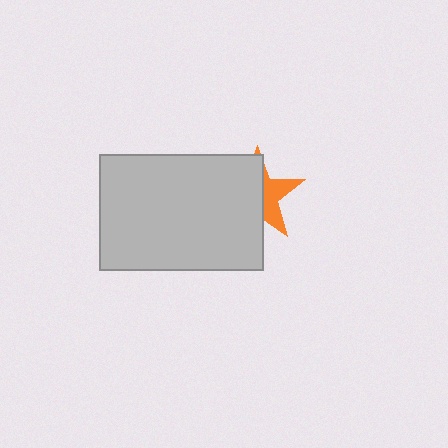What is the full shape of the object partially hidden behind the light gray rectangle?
The partially hidden object is an orange star.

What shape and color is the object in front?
The object in front is a light gray rectangle.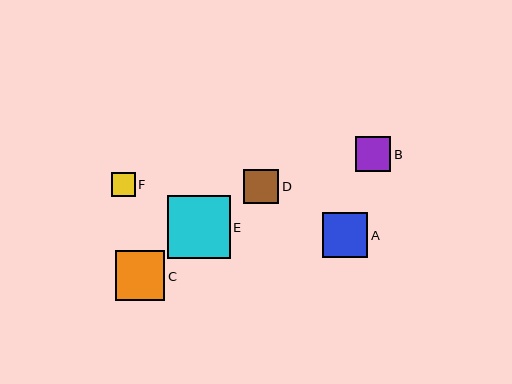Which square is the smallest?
Square F is the smallest with a size of approximately 24 pixels.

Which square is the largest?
Square E is the largest with a size of approximately 63 pixels.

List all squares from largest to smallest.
From largest to smallest: E, C, A, B, D, F.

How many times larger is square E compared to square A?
Square E is approximately 1.4 times the size of square A.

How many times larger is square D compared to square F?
Square D is approximately 1.5 times the size of square F.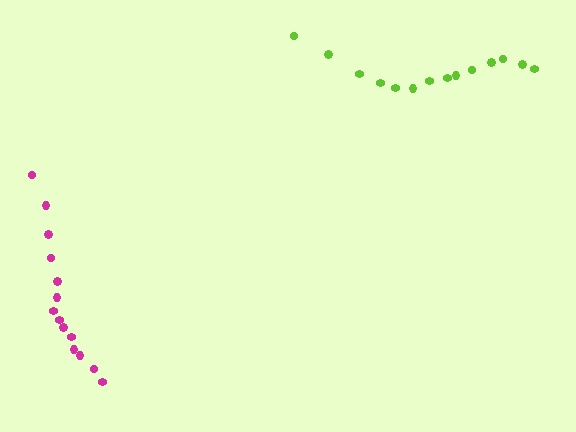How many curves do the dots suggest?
There are 2 distinct paths.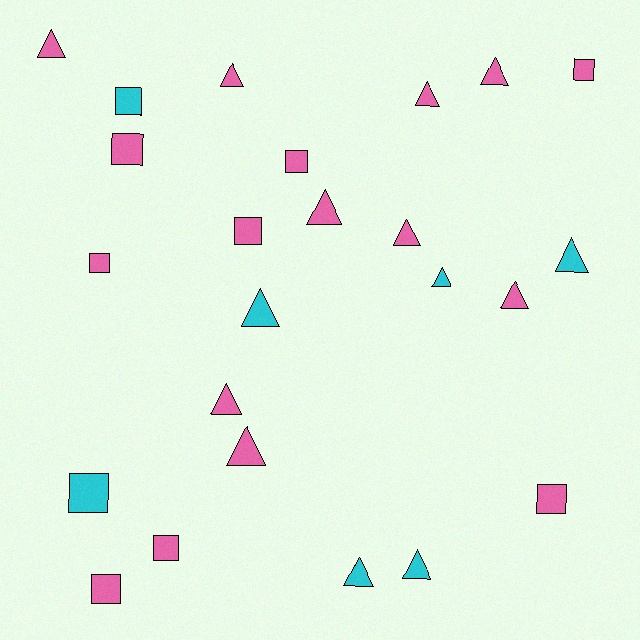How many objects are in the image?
There are 24 objects.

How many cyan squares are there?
There are 2 cyan squares.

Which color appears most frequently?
Pink, with 17 objects.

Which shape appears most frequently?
Triangle, with 14 objects.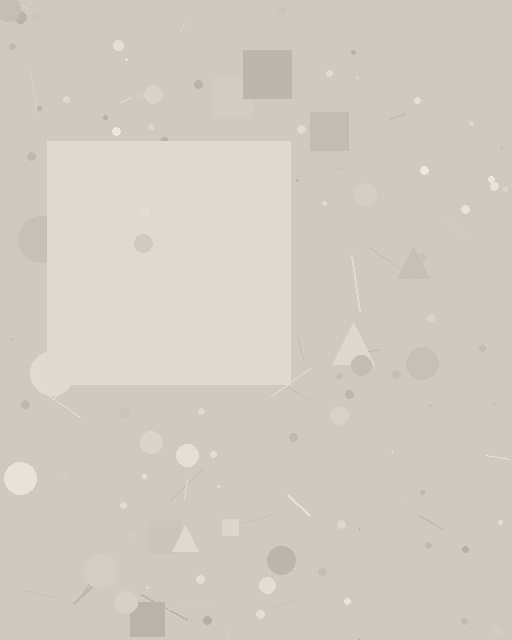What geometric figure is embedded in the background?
A square is embedded in the background.